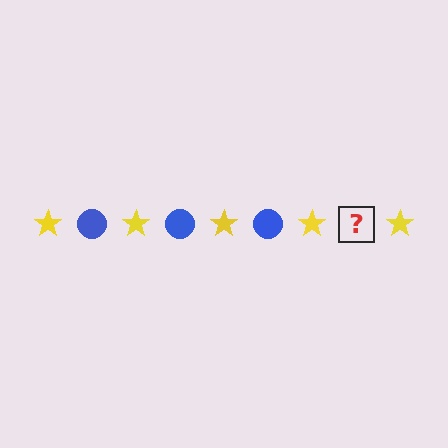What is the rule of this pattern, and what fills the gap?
The rule is that the pattern alternates between yellow star and blue circle. The gap should be filled with a blue circle.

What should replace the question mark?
The question mark should be replaced with a blue circle.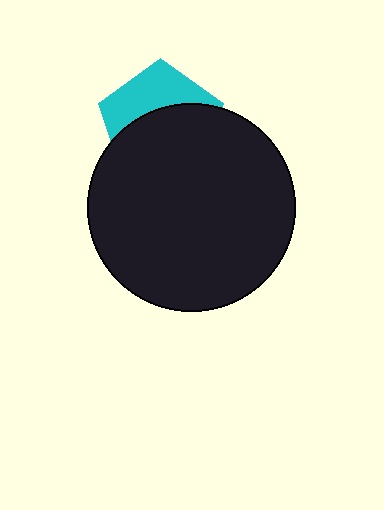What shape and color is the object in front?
The object in front is a black circle.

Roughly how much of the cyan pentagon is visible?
A small part of it is visible (roughly 39%).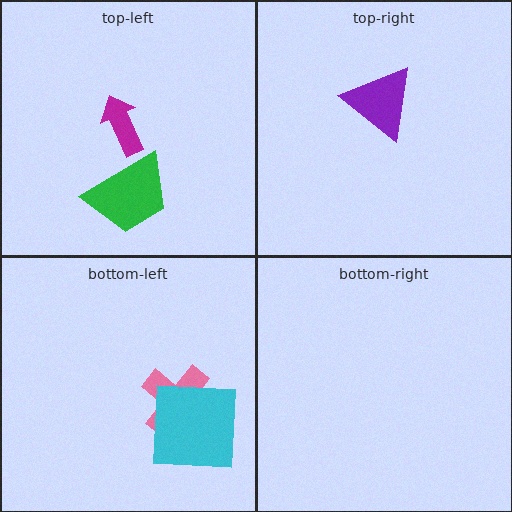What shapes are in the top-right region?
The purple triangle.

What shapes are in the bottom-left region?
The pink cross, the cyan square.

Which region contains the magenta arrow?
The top-left region.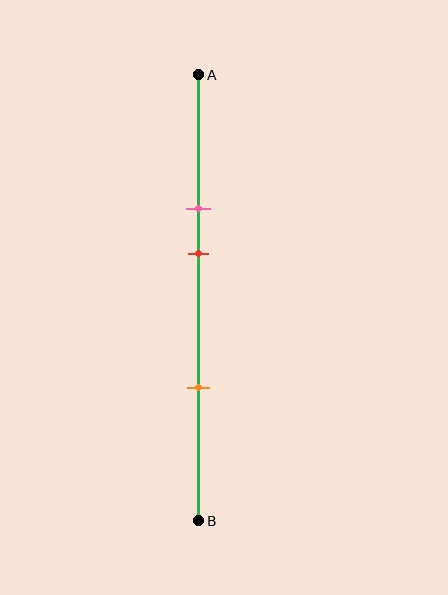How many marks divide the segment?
There are 3 marks dividing the segment.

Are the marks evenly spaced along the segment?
No, the marks are not evenly spaced.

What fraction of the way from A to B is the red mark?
The red mark is approximately 40% (0.4) of the way from A to B.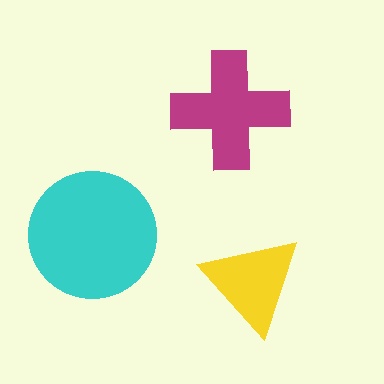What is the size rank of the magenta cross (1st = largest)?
2nd.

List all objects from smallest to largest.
The yellow triangle, the magenta cross, the cyan circle.